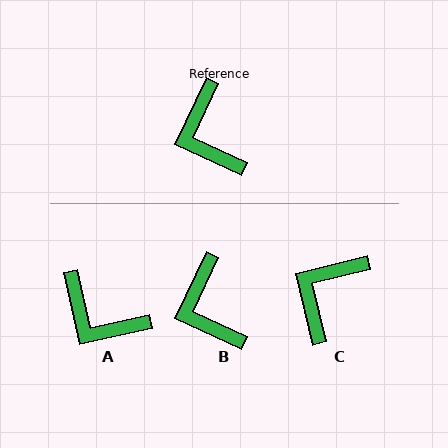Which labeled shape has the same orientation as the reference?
B.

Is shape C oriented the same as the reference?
No, it is off by about 51 degrees.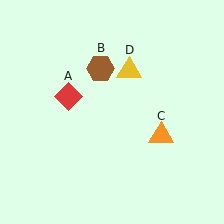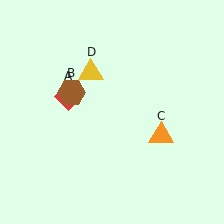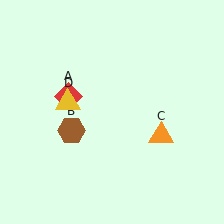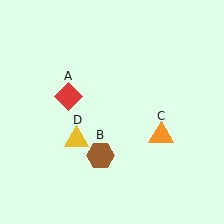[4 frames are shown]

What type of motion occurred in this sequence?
The brown hexagon (object B), yellow triangle (object D) rotated counterclockwise around the center of the scene.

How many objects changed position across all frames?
2 objects changed position: brown hexagon (object B), yellow triangle (object D).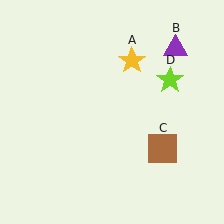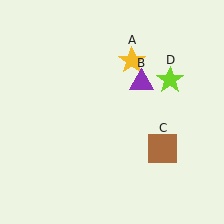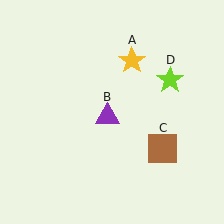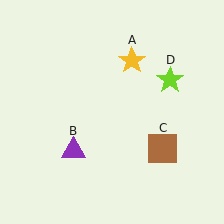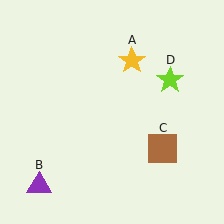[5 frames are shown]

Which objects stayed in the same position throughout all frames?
Yellow star (object A) and brown square (object C) and lime star (object D) remained stationary.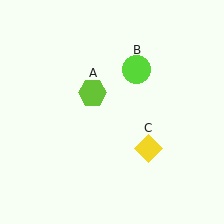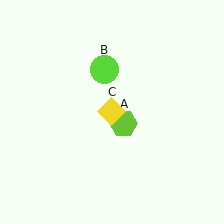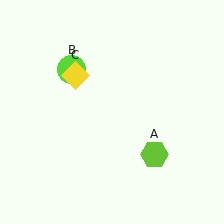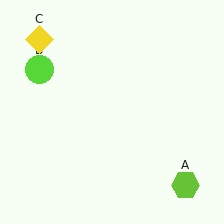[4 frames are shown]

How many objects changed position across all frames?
3 objects changed position: lime hexagon (object A), lime circle (object B), yellow diamond (object C).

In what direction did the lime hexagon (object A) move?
The lime hexagon (object A) moved down and to the right.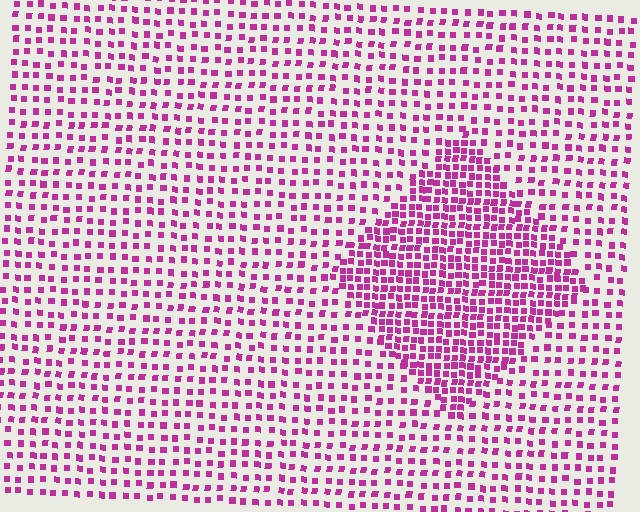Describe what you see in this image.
The image contains small magenta elements arranged at two different densities. A diamond-shaped region is visible where the elements are more densely packed than the surrounding area.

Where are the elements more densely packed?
The elements are more densely packed inside the diamond boundary.